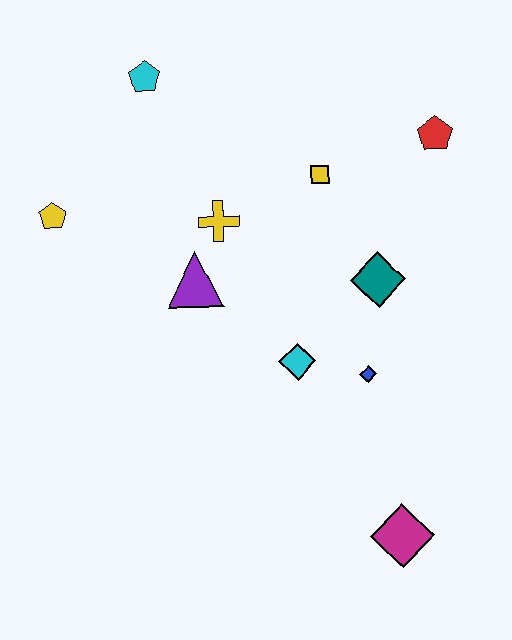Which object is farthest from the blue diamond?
The cyan pentagon is farthest from the blue diamond.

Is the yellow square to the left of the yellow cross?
No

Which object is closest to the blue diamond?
The cyan diamond is closest to the blue diamond.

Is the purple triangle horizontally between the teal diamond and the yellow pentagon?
Yes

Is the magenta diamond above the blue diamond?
No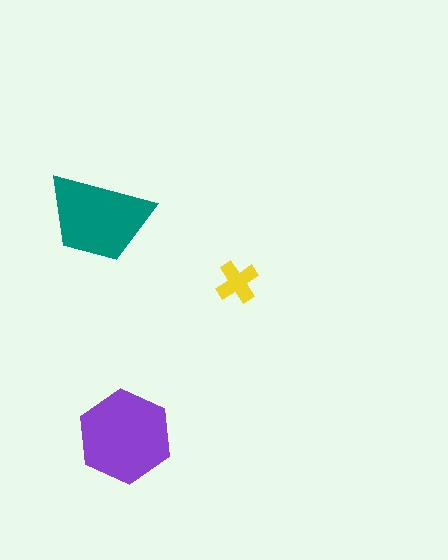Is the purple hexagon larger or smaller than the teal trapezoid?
Larger.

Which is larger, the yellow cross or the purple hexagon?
The purple hexagon.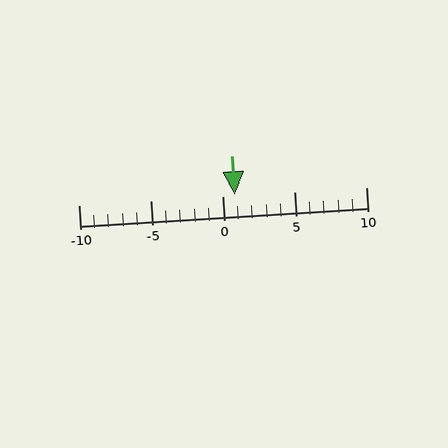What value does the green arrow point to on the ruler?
The green arrow points to approximately 1.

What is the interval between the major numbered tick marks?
The major tick marks are spaced 5 units apart.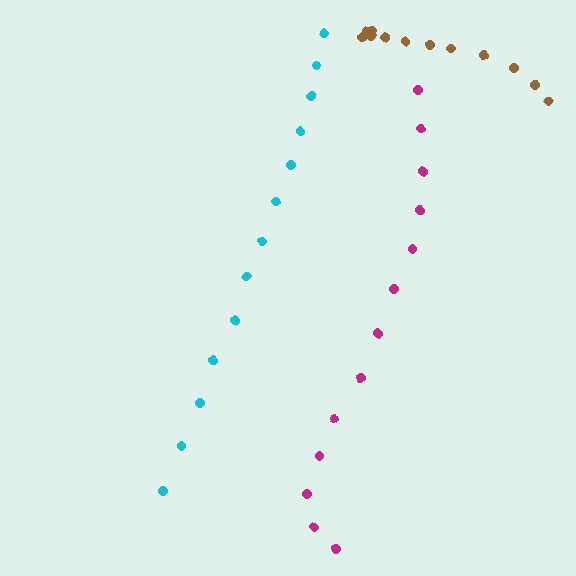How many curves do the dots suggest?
There are 3 distinct paths.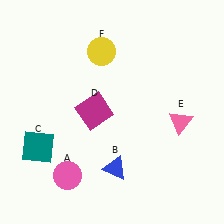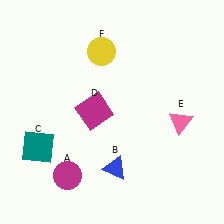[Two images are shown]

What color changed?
The circle (A) changed from pink in Image 1 to magenta in Image 2.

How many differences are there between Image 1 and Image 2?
There is 1 difference between the two images.